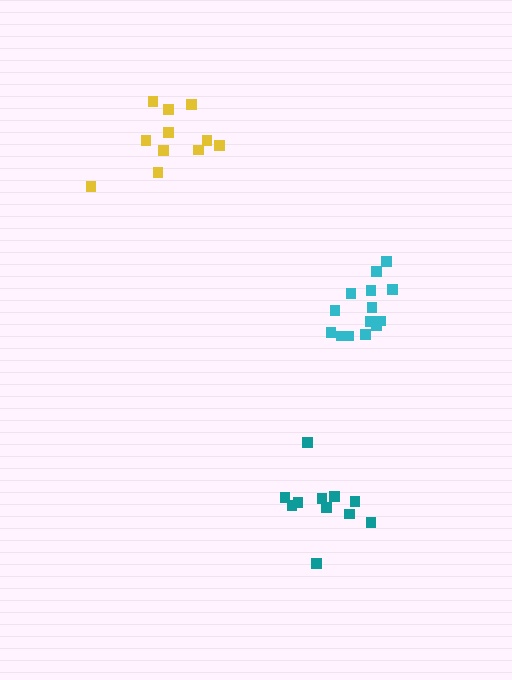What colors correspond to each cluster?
The clusters are colored: teal, yellow, cyan.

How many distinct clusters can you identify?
There are 3 distinct clusters.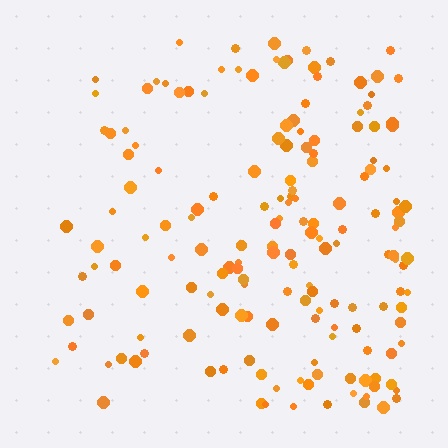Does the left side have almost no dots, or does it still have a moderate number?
Still a moderate number, just noticeably fewer than the right.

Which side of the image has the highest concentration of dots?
The right.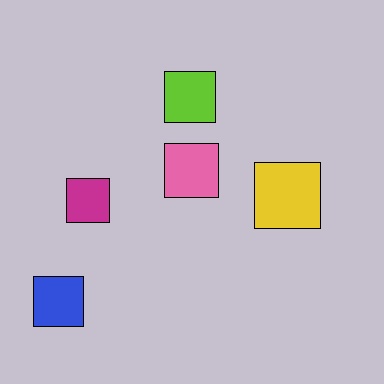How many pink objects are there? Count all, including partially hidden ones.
There is 1 pink object.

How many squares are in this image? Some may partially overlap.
There are 5 squares.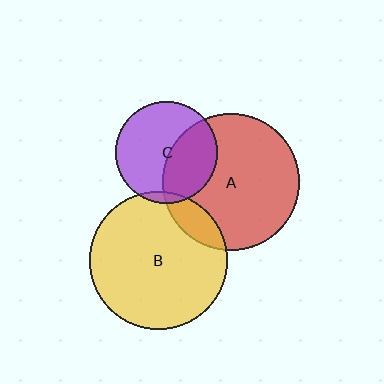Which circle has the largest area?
Circle B (yellow).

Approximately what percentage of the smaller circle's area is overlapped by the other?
Approximately 10%.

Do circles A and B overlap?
Yes.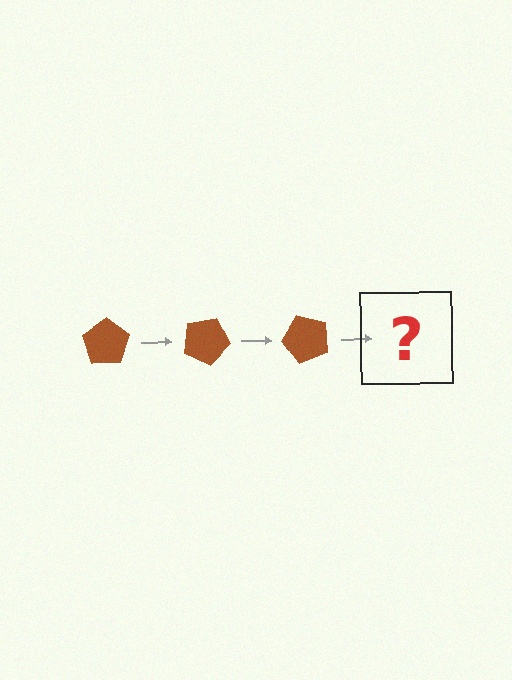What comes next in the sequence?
The next element should be a brown pentagon rotated 75 degrees.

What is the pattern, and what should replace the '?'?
The pattern is that the pentagon rotates 25 degrees each step. The '?' should be a brown pentagon rotated 75 degrees.